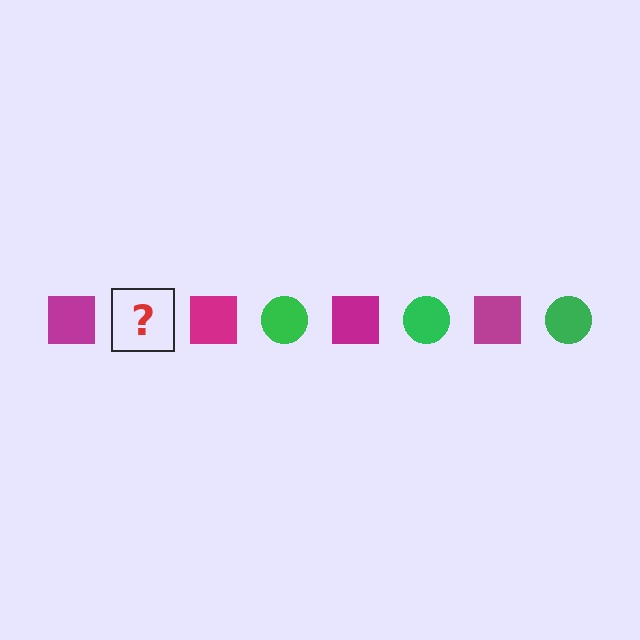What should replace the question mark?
The question mark should be replaced with a green circle.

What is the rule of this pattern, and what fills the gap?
The rule is that the pattern alternates between magenta square and green circle. The gap should be filled with a green circle.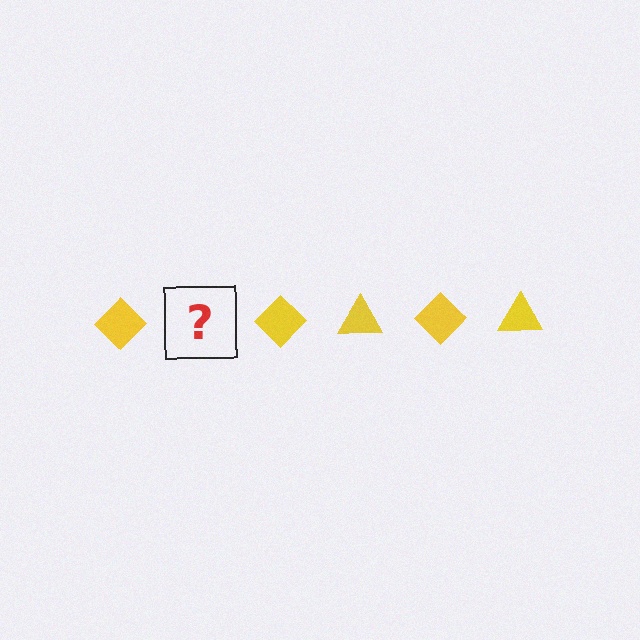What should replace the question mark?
The question mark should be replaced with a yellow triangle.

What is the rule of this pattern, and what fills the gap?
The rule is that the pattern cycles through diamond, triangle shapes in yellow. The gap should be filled with a yellow triangle.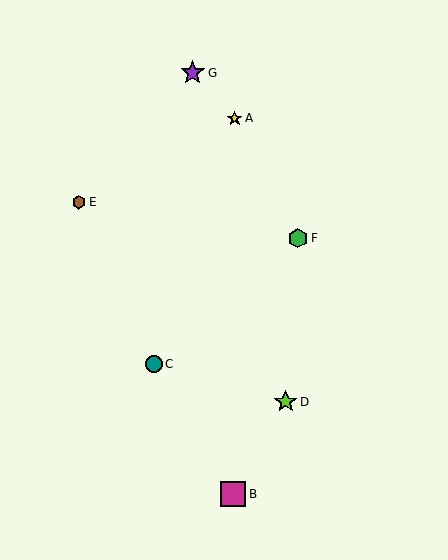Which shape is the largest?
The magenta square (labeled B) is the largest.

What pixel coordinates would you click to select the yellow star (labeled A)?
Click at (235, 118) to select the yellow star A.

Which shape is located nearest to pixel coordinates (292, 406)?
The lime star (labeled D) at (286, 402) is nearest to that location.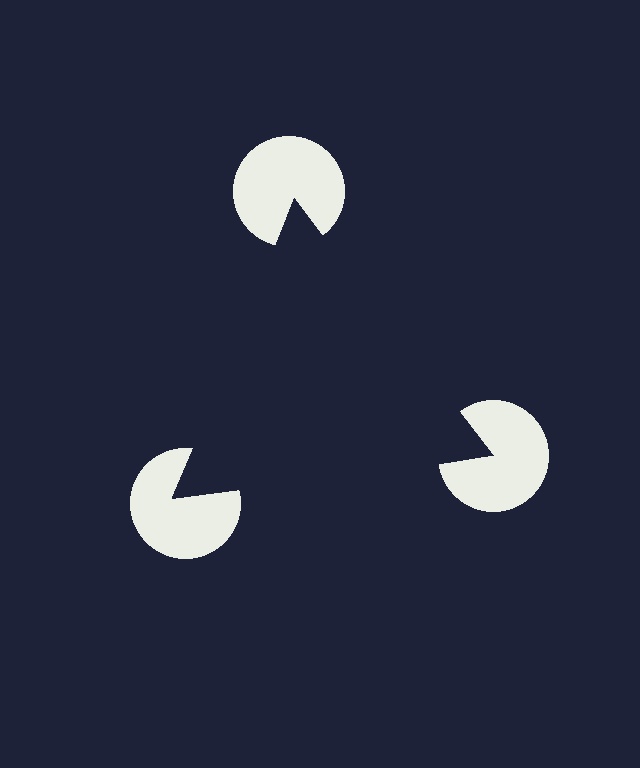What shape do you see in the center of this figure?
An illusory triangle — its edges are inferred from the aligned wedge cuts in the pac-man discs, not physically drawn.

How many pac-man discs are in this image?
There are 3 — one at each vertex of the illusory triangle.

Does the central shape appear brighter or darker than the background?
It typically appears slightly darker than the background, even though no actual brightness change is drawn.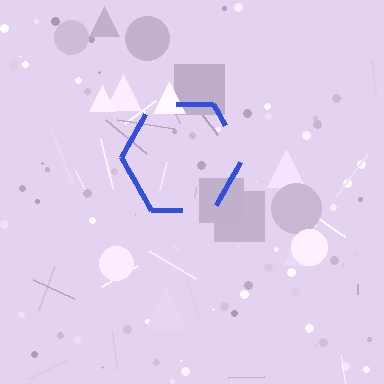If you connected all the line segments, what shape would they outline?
They would outline a hexagon.